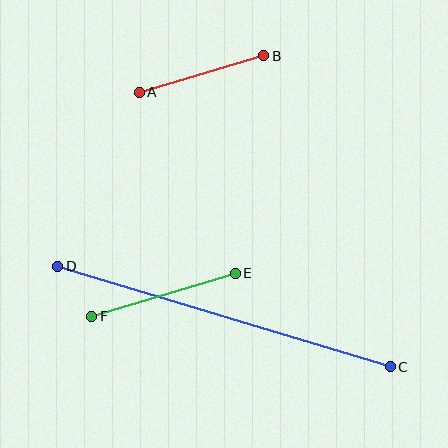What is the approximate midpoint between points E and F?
The midpoint is at approximately (164, 295) pixels.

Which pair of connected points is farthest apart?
Points C and D are farthest apart.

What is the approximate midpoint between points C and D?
The midpoint is at approximately (224, 317) pixels.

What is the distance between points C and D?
The distance is approximately 347 pixels.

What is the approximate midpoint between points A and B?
The midpoint is at approximately (202, 74) pixels.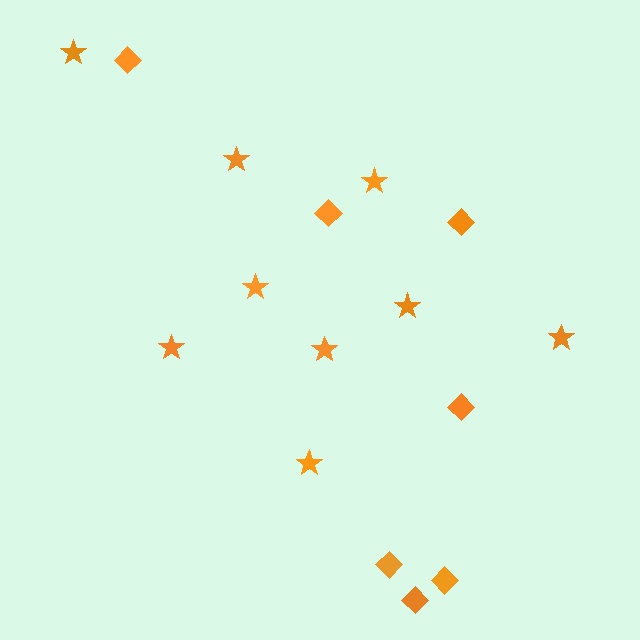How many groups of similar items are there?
There are 2 groups: one group of diamonds (7) and one group of stars (9).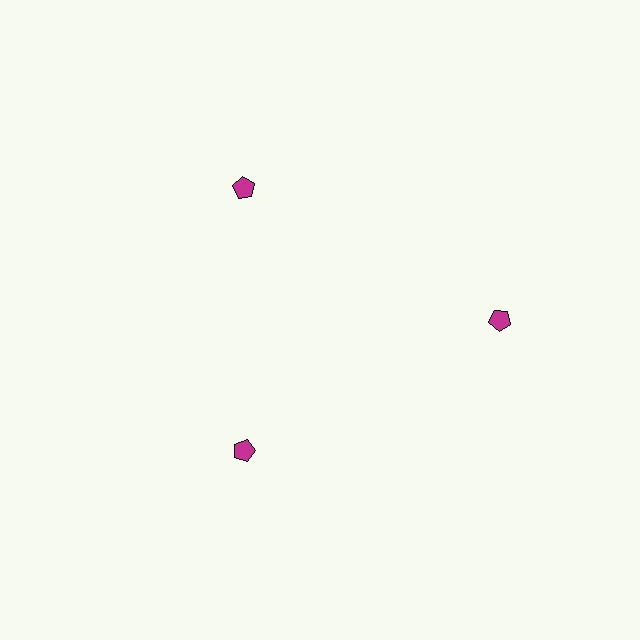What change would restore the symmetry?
The symmetry would be restored by moving it inward, back onto the ring so that all 3 pentagons sit at equal angles and equal distance from the center.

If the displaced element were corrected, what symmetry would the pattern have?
It would have 3-fold rotational symmetry — the pattern would map onto itself every 120 degrees.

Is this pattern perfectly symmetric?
No. The 3 magenta pentagons are arranged in a ring, but one element near the 3 o'clock position is pushed outward from the center, breaking the 3-fold rotational symmetry.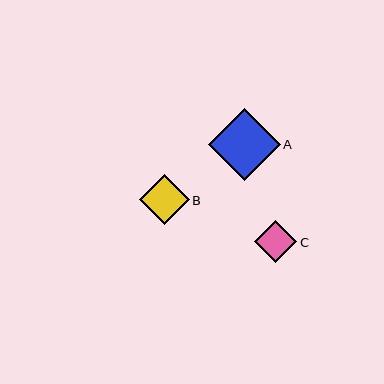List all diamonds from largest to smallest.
From largest to smallest: A, B, C.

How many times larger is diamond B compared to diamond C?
Diamond B is approximately 1.2 times the size of diamond C.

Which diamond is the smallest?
Diamond C is the smallest with a size of approximately 42 pixels.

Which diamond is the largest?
Diamond A is the largest with a size of approximately 72 pixels.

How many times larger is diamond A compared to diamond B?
Diamond A is approximately 1.4 times the size of diamond B.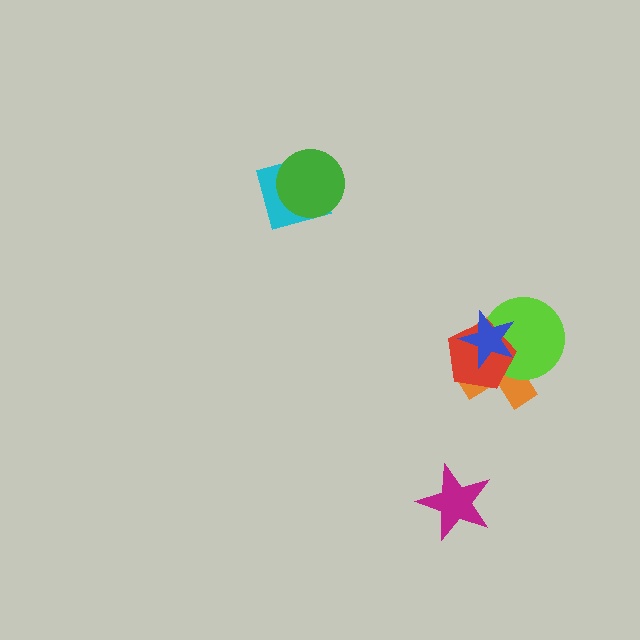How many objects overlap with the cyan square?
1 object overlaps with the cyan square.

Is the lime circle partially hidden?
Yes, it is partially covered by another shape.